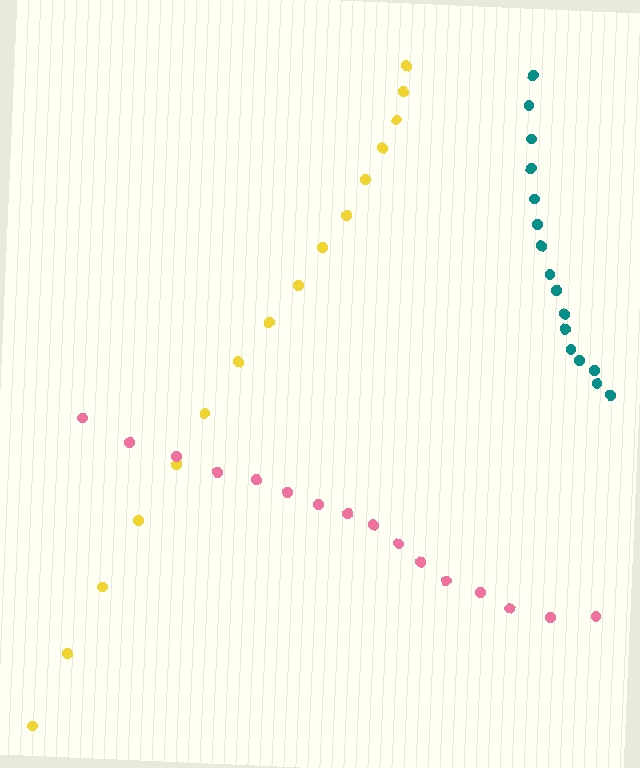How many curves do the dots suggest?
There are 3 distinct paths.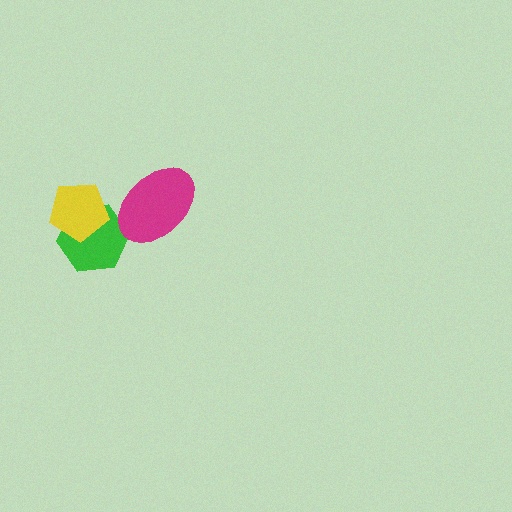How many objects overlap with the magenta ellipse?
1 object overlaps with the magenta ellipse.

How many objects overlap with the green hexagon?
2 objects overlap with the green hexagon.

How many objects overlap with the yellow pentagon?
1 object overlaps with the yellow pentagon.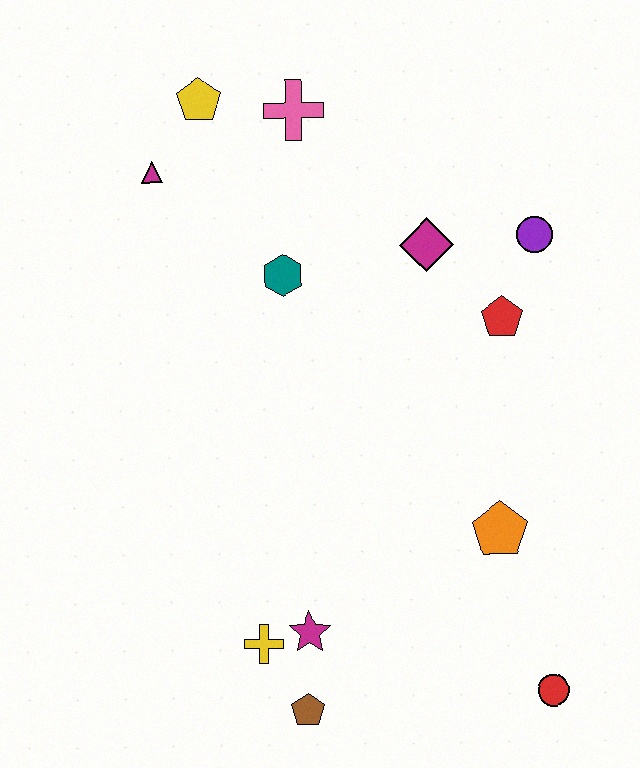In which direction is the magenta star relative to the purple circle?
The magenta star is below the purple circle.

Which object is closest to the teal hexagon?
The magenta diamond is closest to the teal hexagon.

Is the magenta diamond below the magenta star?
No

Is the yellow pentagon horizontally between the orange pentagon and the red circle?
No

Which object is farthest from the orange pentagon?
The yellow pentagon is farthest from the orange pentagon.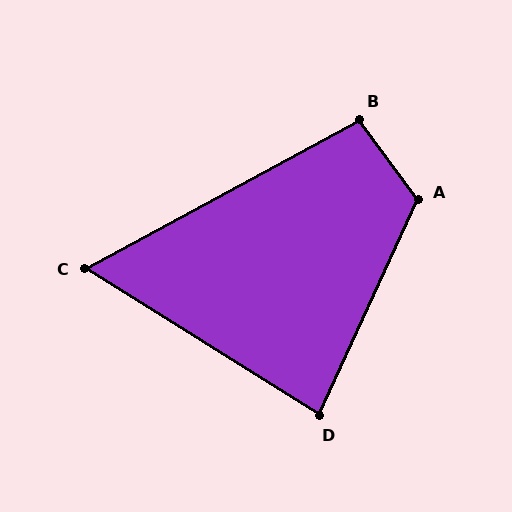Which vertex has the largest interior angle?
A, at approximately 120 degrees.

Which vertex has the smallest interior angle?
C, at approximately 60 degrees.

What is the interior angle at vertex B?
Approximately 97 degrees (obtuse).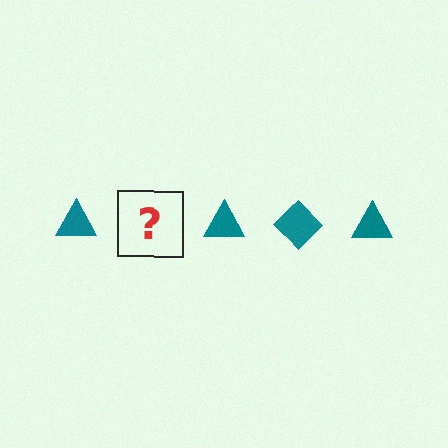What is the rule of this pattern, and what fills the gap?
The rule is that the pattern cycles through triangle, diamond shapes in teal. The gap should be filled with a teal diamond.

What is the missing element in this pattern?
The missing element is a teal diamond.